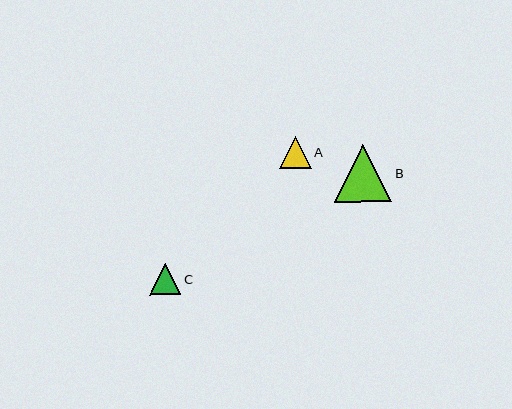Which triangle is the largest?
Triangle B is the largest with a size of approximately 58 pixels.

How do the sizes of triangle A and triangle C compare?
Triangle A and triangle C are approximately the same size.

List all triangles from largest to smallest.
From largest to smallest: B, A, C.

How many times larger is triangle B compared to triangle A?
Triangle B is approximately 1.8 times the size of triangle A.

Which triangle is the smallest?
Triangle C is the smallest with a size of approximately 31 pixels.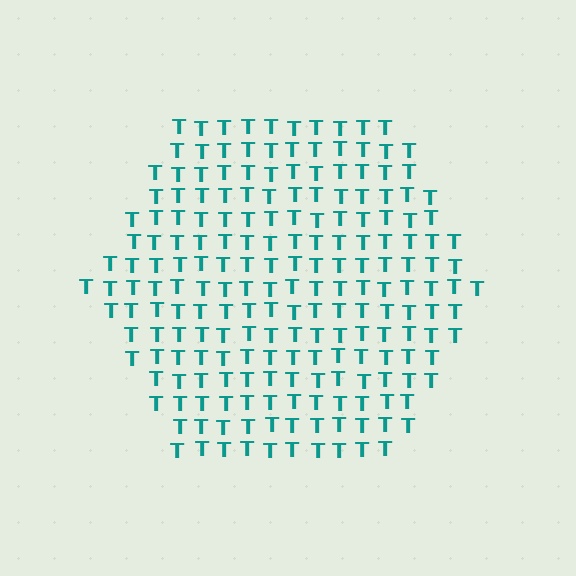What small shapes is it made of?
It is made of small letter T's.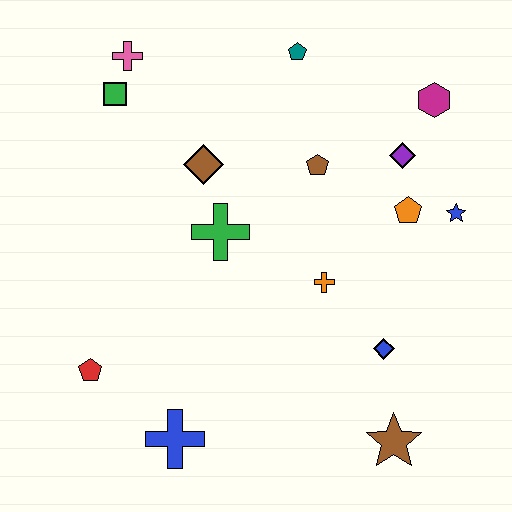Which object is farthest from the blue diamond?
The pink cross is farthest from the blue diamond.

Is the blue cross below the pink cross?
Yes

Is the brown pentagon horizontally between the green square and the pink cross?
No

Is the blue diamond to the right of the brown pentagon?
Yes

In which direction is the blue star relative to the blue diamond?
The blue star is above the blue diamond.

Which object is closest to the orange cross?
The blue diamond is closest to the orange cross.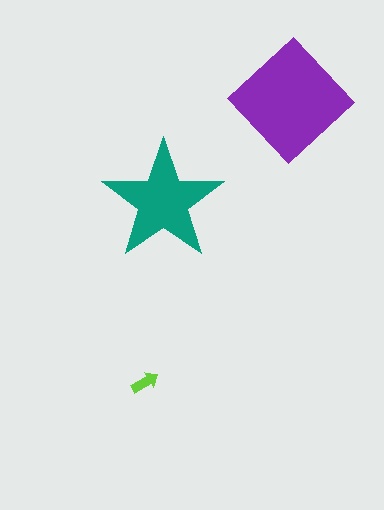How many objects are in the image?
There are 3 objects in the image.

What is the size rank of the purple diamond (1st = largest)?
1st.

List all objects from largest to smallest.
The purple diamond, the teal star, the lime arrow.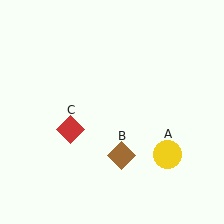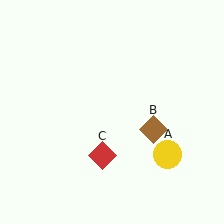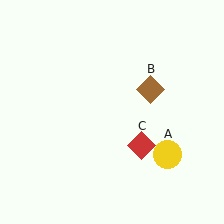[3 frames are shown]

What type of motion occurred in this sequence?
The brown diamond (object B), red diamond (object C) rotated counterclockwise around the center of the scene.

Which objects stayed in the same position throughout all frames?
Yellow circle (object A) remained stationary.